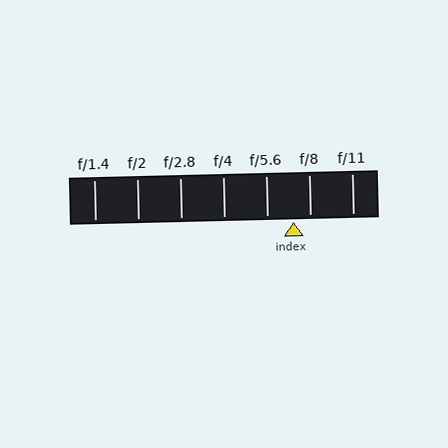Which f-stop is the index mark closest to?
The index mark is closest to f/8.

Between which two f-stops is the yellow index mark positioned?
The index mark is between f/5.6 and f/8.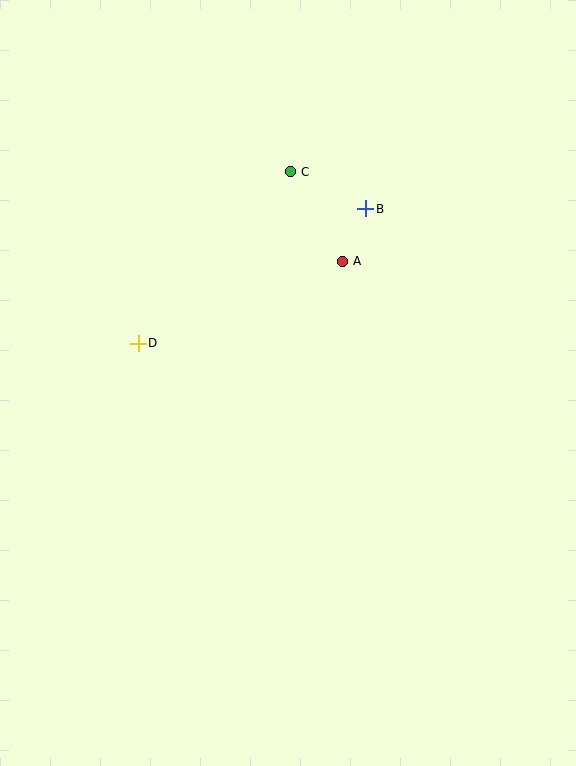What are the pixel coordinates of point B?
Point B is at (366, 209).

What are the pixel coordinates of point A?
Point A is at (343, 261).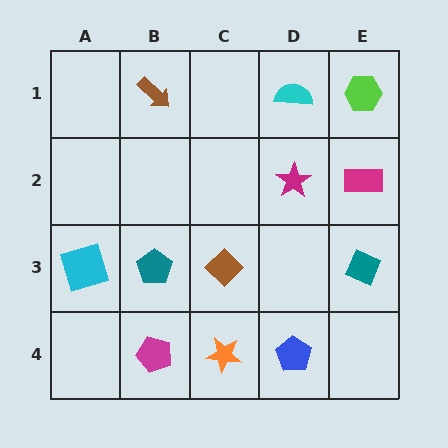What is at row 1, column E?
A lime hexagon.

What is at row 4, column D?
A blue pentagon.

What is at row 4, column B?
A magenta pentagon.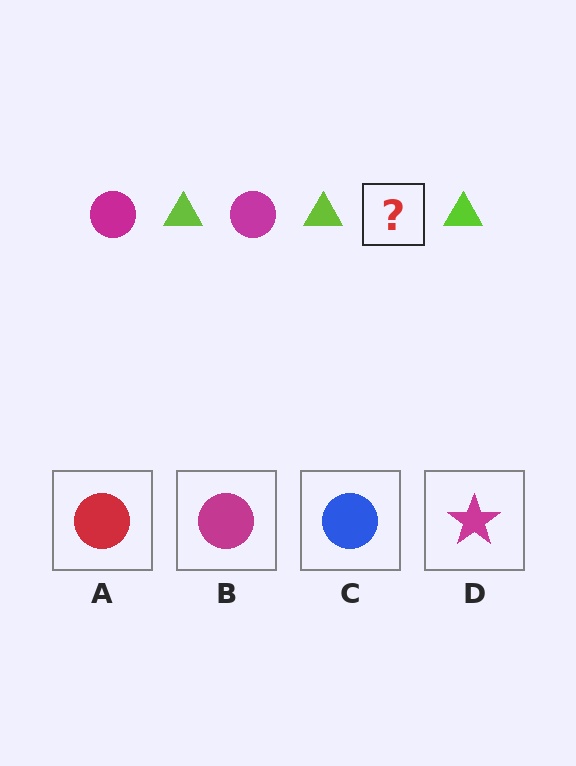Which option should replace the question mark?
Option B.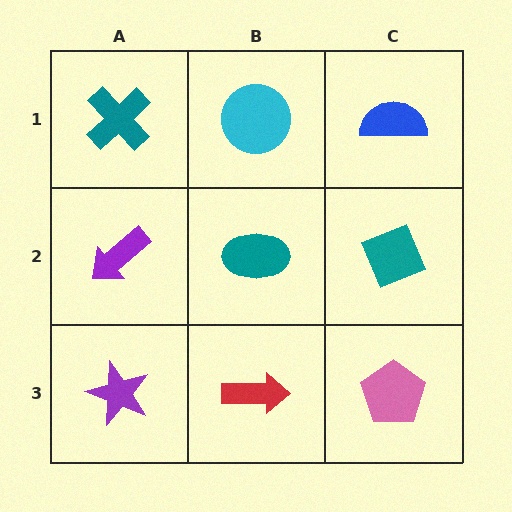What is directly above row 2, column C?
A blue semicircle.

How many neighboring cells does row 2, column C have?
3.